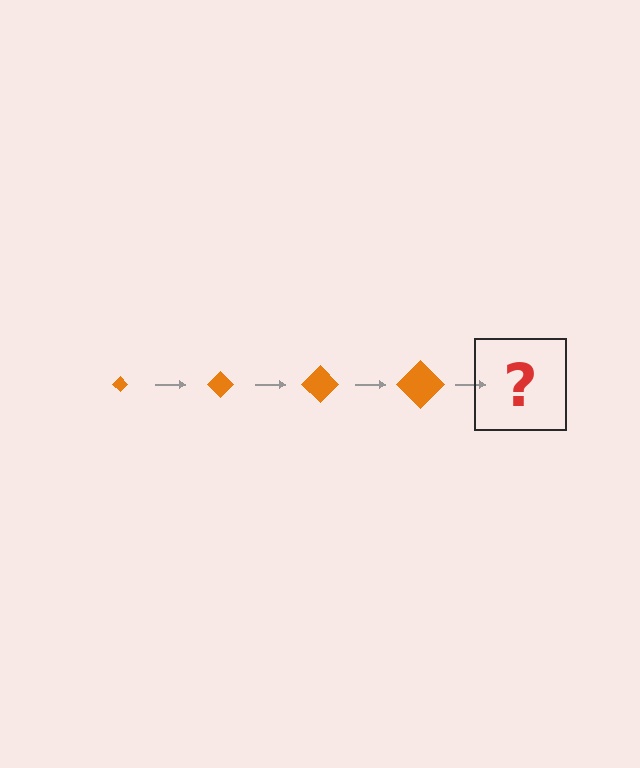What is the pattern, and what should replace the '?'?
The pattern is that the diamond gets progressively larger each step. The '?' should be an orange diamond, larger than the previous one.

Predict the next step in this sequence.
The next step is an orange diamond, larger than the previous one.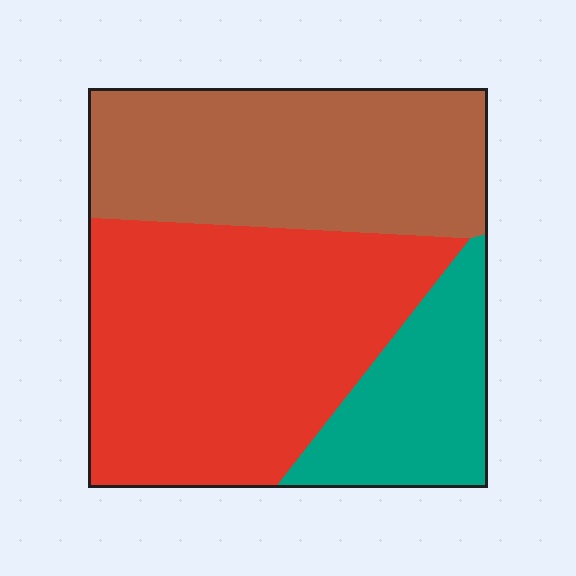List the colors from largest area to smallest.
From largest to smallest: red, brown, teal.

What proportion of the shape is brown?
Brown takes up about one third (1/3) of the shape.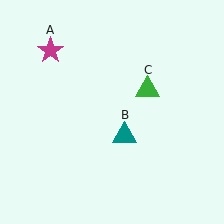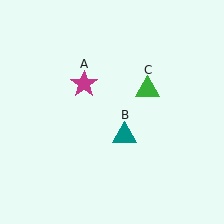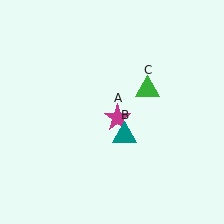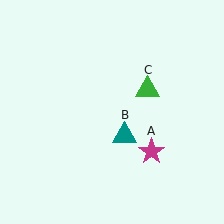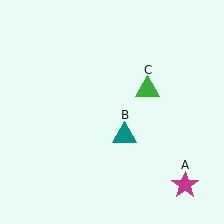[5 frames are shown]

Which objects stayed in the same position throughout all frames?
Teal triangle (object B) and green triangle (object C) remained stationary.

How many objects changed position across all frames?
1 object changed position: magenta star (object A).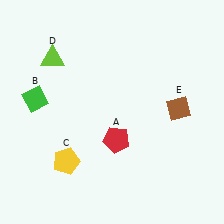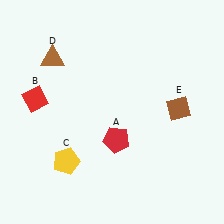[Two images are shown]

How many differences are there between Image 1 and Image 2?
There are 2 differences between the two images.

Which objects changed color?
B changed from green to red. D changed from lime to brown.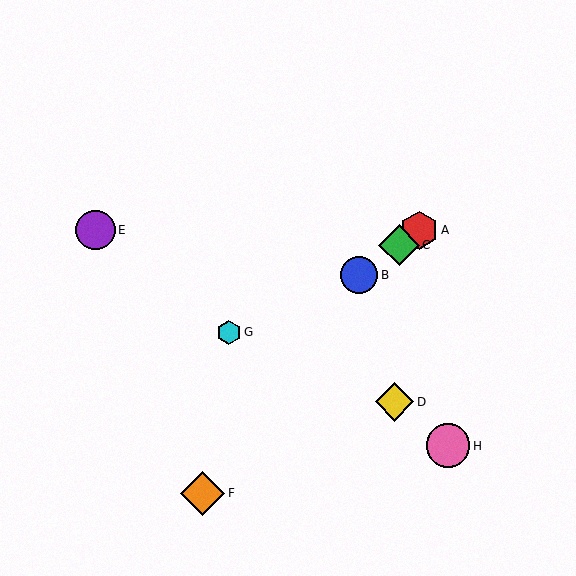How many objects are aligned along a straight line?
3 objects (A, B, C) are aligned along a straight line.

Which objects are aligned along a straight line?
Objects A, B, C are aligned along a straight line.